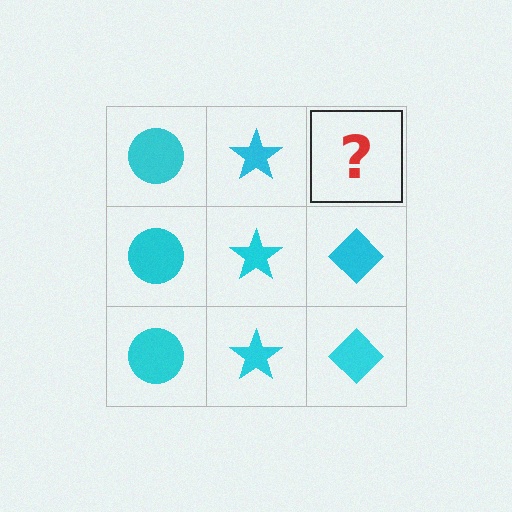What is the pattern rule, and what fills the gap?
The rule is that each column has a consistent shape. The gap should be filled with a cyan diamond.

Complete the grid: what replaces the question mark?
The question mark should be replaced with a cyan diamond.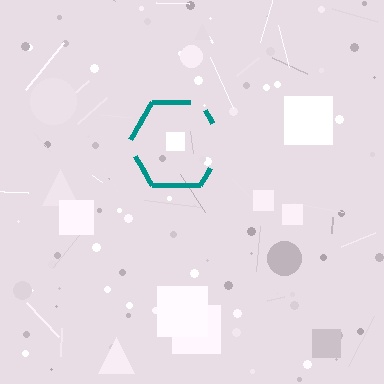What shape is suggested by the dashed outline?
The dashed outline suggests a hexagon.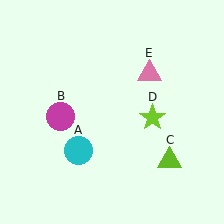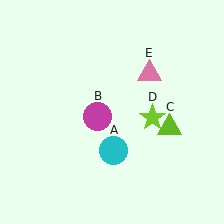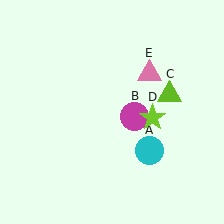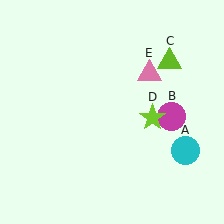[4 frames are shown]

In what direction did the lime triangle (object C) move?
The lime triangle (object C) moved up.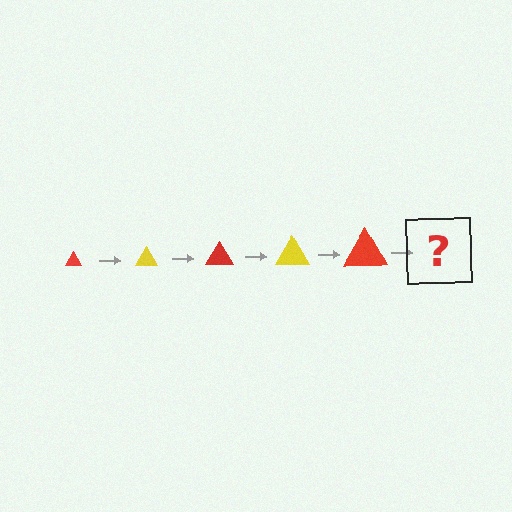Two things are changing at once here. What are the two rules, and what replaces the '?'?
The two rules are that the triangle grows larger each step and the color cycles through red and yellow. The '?' should be a yellow triangle, larger than the previous one.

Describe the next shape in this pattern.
It should be a yellow triangle, larger than the previous one.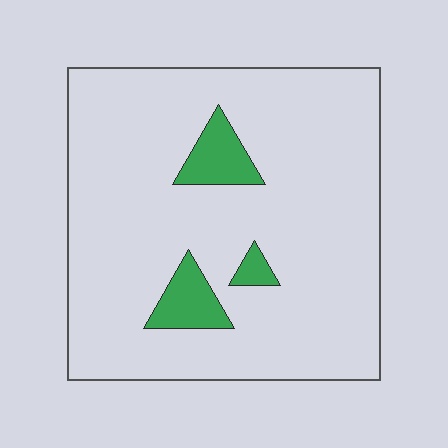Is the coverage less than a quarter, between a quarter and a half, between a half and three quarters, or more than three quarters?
Less than a quarter.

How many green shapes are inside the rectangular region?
3.